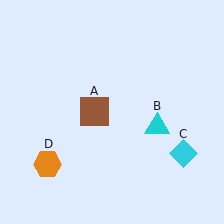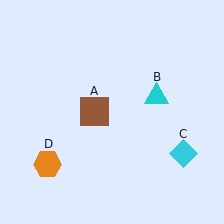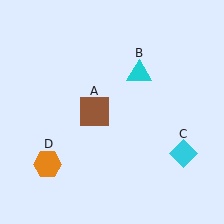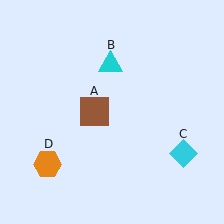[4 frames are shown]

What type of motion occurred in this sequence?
The cyan triangle (object B) rotated counterclockwise around the center of the scene.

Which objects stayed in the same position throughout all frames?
Brown square (object A) and cyan diamond (object C) and orange hexagon (object D) remained stationary.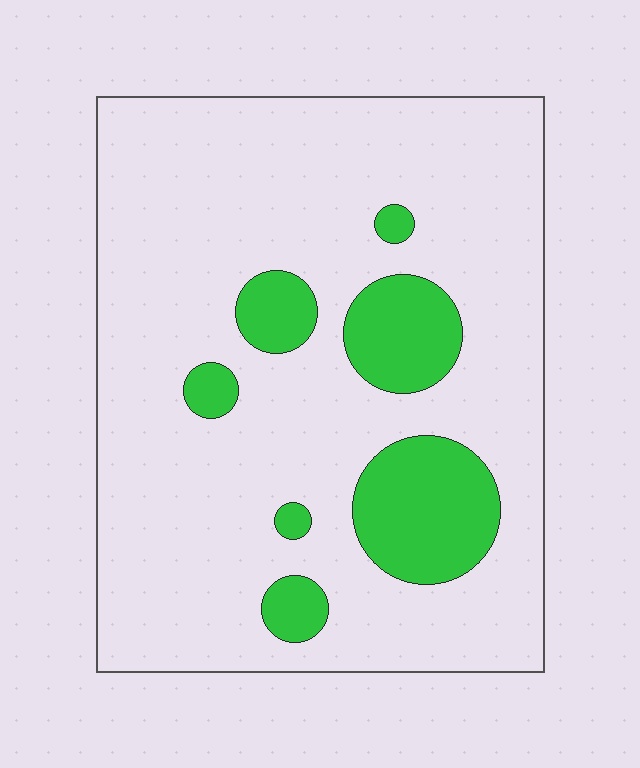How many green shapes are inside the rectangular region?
7.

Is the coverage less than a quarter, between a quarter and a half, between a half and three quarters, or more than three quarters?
Less than a quarter.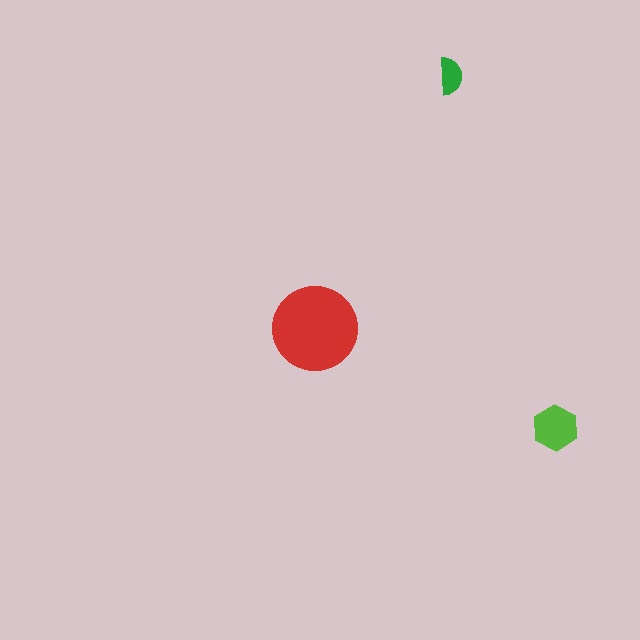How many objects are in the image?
There are 3 objects in the image.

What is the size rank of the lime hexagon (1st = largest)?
2nd.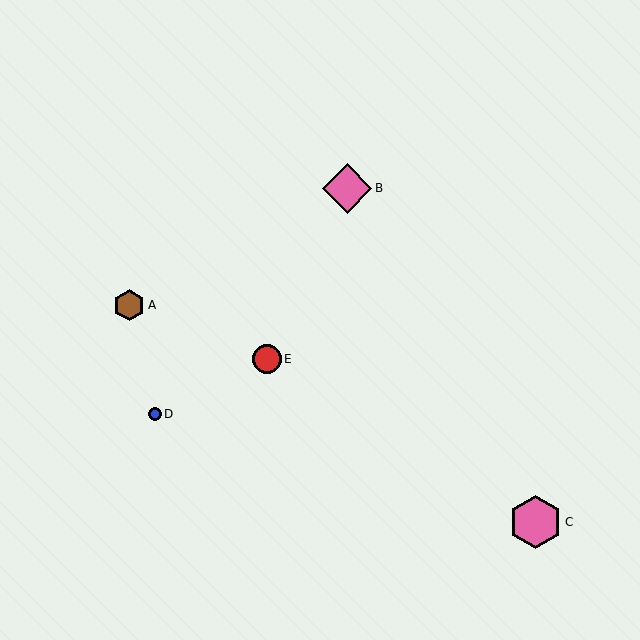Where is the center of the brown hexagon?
The center of the brown hexagon is at (129, 305).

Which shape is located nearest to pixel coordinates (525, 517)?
The pink hexagon (labeled C) at (535, 522) is nearest to that location.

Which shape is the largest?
The pink hexagon (labeled C) is the largest.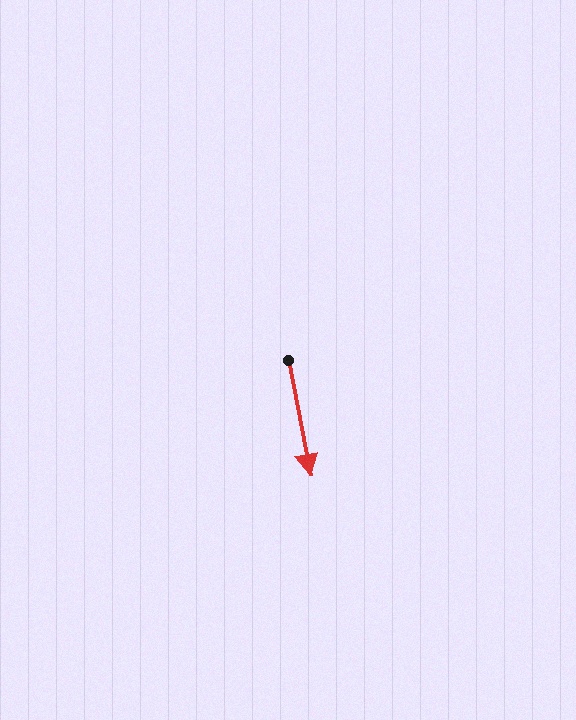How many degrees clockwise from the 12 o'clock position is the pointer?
Approximately 169 degrees.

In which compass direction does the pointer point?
South.